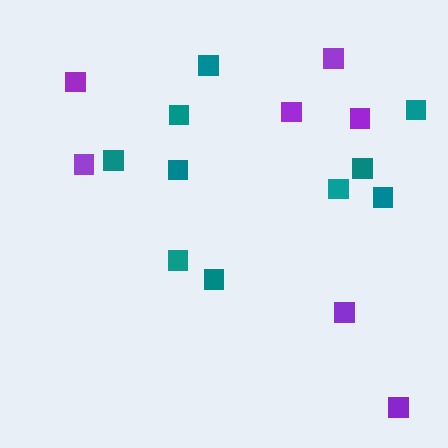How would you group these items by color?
There are 2 groups: one group of purple squares (7) and one group of teal squares (10).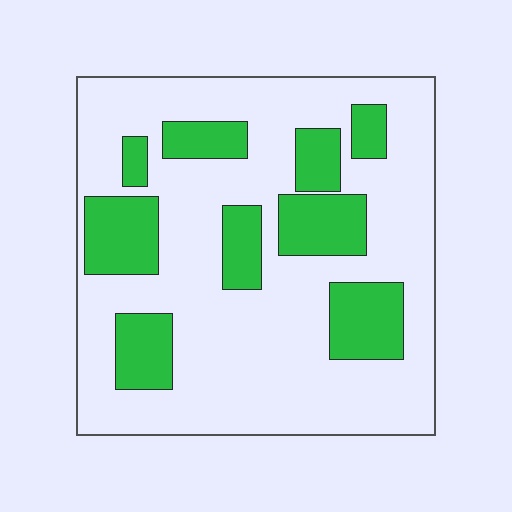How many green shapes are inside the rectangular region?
9.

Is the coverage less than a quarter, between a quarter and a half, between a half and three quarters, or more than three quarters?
Between a quarter and a half.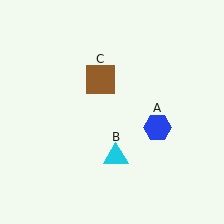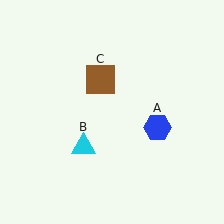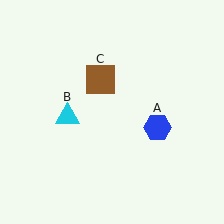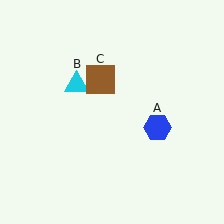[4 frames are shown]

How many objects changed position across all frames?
1 object changed position: cyan triangle (object B).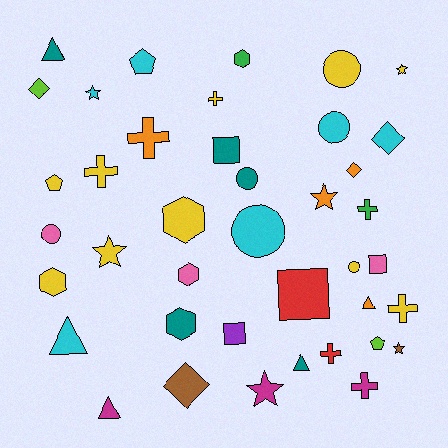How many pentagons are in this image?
There are 3 pentagons.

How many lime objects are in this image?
There are 2 lime objects.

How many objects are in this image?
There are 40 objects.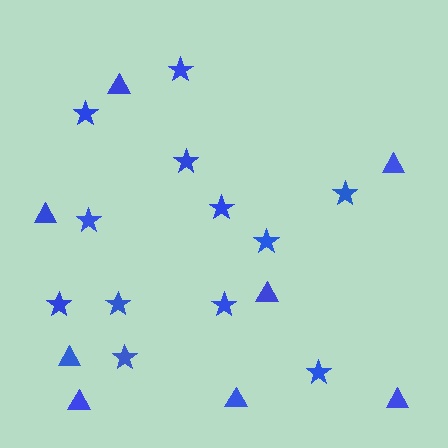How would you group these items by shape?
There are 2 groups: one group of triangles (8) and one group of stars (12).